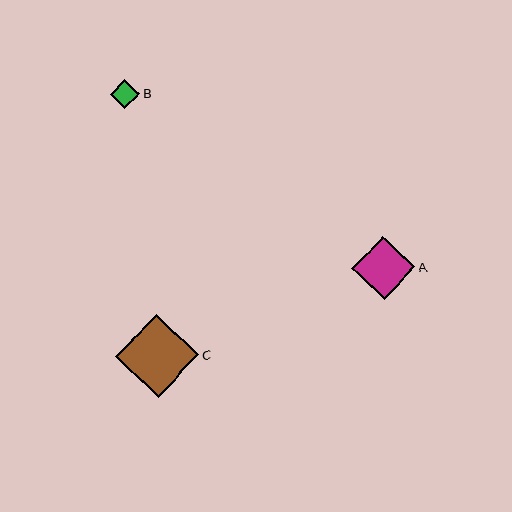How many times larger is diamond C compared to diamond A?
Diamond C is approximately 1.3 times the size of diamond A.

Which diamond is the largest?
Diamond C is the largest with a size of approximately 83 pixels.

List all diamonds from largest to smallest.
From largest to smallest: C, A, B.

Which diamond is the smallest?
Diamond B is the smallest with a size of approximately 29 pixels.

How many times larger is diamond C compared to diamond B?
Diamond C is approximately 2.8 times the size of diamond B.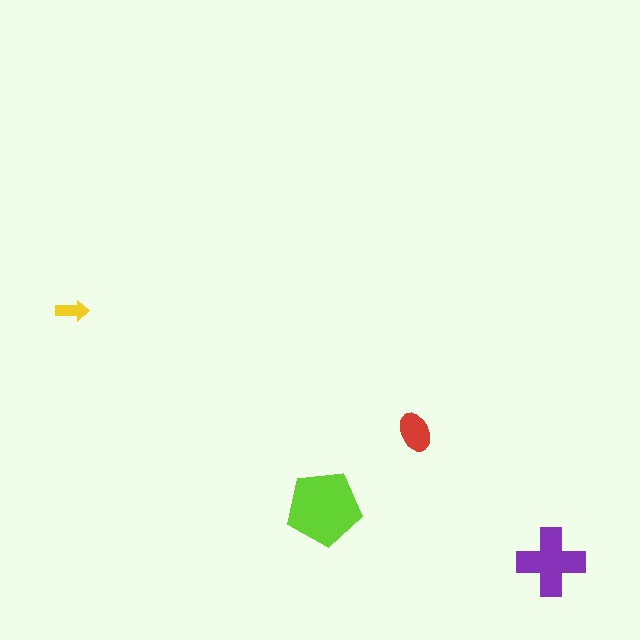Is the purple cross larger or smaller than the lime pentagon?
Smaller.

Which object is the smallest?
The yellow arrow.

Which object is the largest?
The lime pentagon.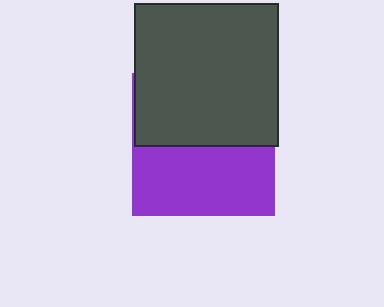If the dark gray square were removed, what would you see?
You would see the complete purple square.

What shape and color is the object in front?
The object in front is a dark gray square.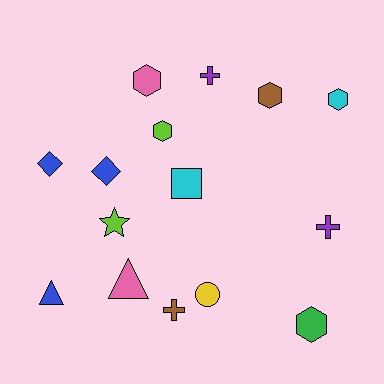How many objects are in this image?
There are 15 objects.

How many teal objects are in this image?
There are no teal objects.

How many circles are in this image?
There is 1 circle.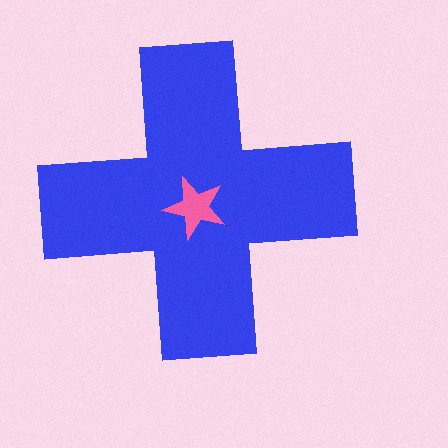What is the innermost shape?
The pink star.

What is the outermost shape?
The blue cross.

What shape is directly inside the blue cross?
The pink star.